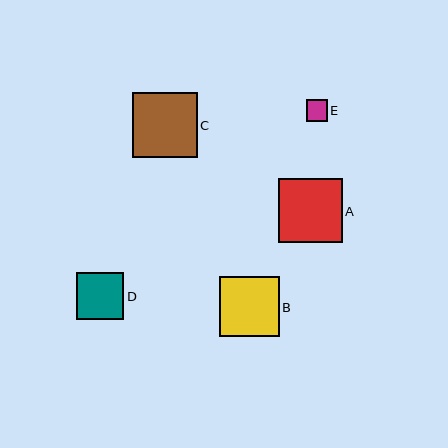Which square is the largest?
Square C is the largest with a size of approximately 65 pixels.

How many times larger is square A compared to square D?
Square A is approximately 1.3 times the size of square D.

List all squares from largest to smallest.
From largest to smallest: C, A, B, D, E.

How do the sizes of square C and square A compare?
Square C and square A are approximately the same size.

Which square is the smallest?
Square E is the smallest with a size of approximately 21 pixels.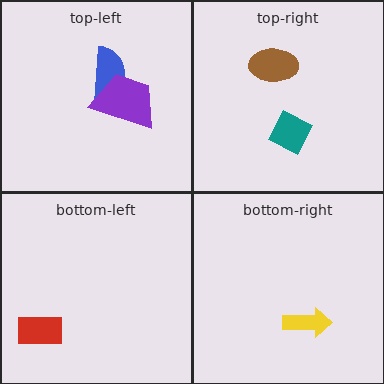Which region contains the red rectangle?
The bottom-left region.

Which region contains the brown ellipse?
The top-right region.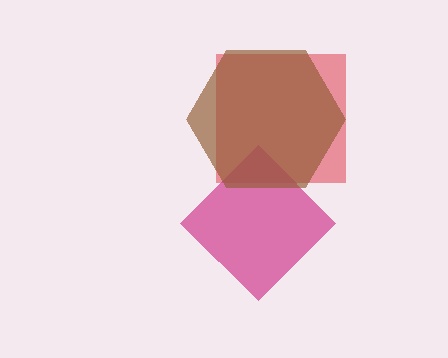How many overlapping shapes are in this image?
There are 3 overlapping shapes in the image.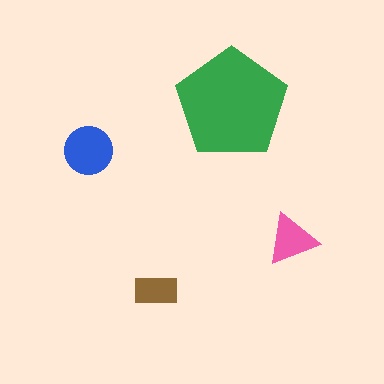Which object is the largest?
The green pentagon.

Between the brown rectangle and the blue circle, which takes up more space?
The blue circle.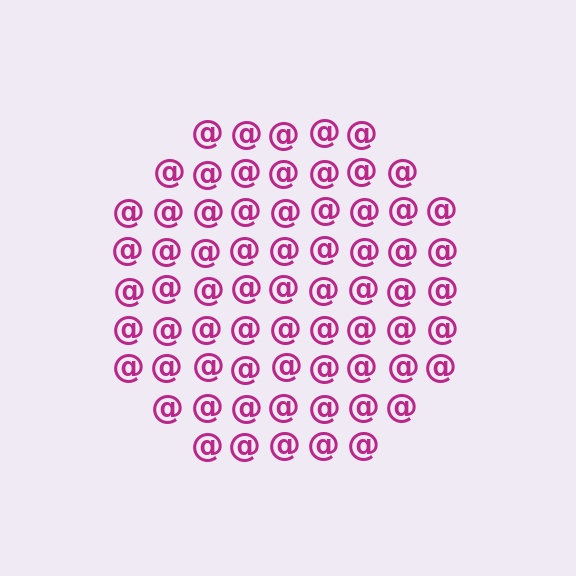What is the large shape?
The large shape is a circle.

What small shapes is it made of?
It is made of small at signs.